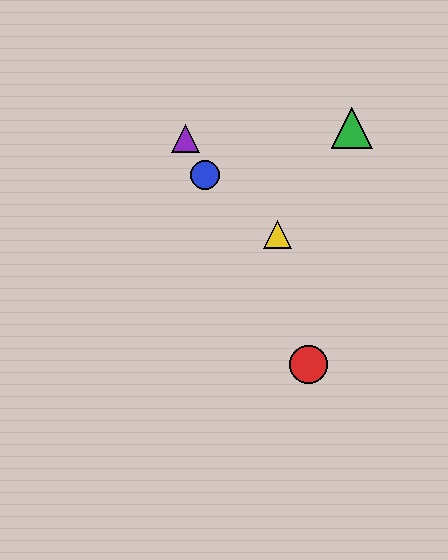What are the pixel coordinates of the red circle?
The red circle is at (308, 365).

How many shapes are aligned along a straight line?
3 shapes (the red circle, the blue circle, the purple triangle) are aligned along a straight line.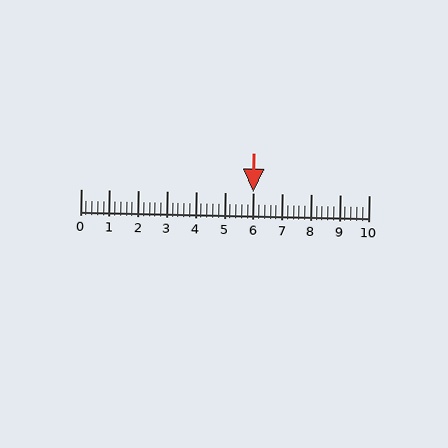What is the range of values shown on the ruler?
The ruler shows values from 0 to 10.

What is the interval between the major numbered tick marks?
The major tick marks are spaced 1 units apart.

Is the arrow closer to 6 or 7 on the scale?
The arrow is closer to 6.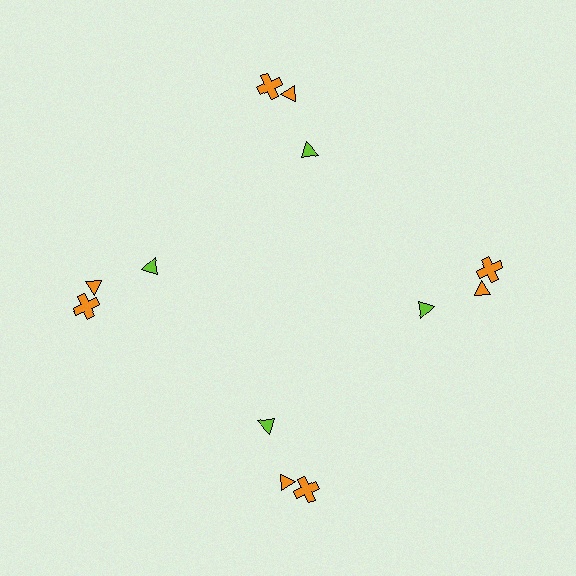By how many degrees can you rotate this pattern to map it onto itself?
The pattern maps onto itself every 90 degrees of rotation.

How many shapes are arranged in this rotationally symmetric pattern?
There are 12 shapes, arranged in 4 groups of 3.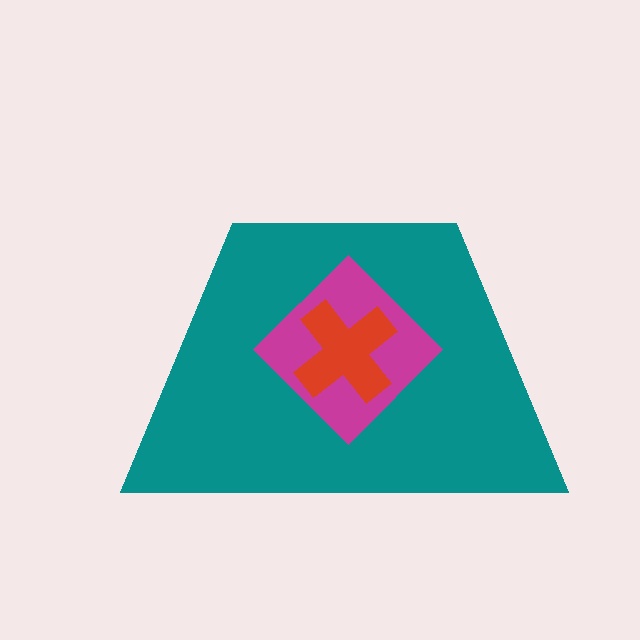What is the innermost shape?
The red cross.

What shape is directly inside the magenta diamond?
The red cross.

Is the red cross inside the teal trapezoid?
Yes.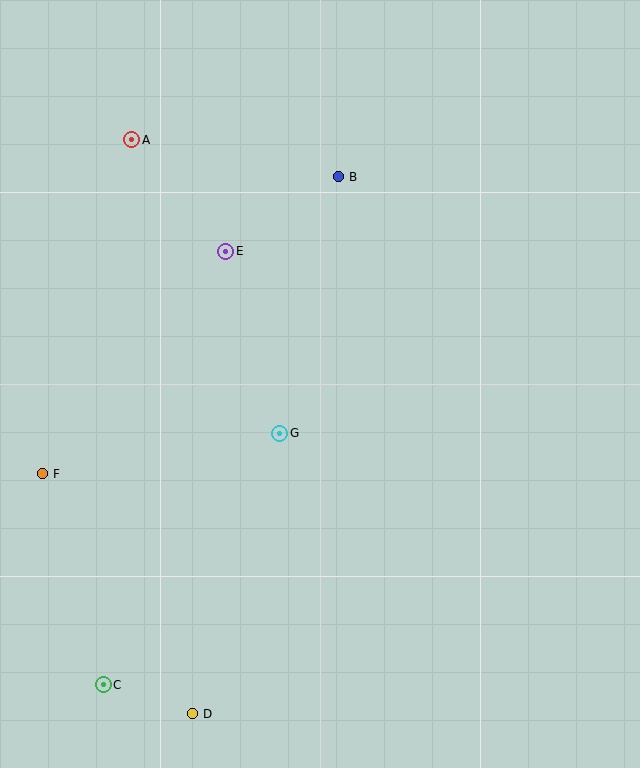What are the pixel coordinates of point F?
Point F is at (43, 474).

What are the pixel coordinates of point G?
Point G is at (280, 433).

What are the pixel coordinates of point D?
Point D is at (193, 714).